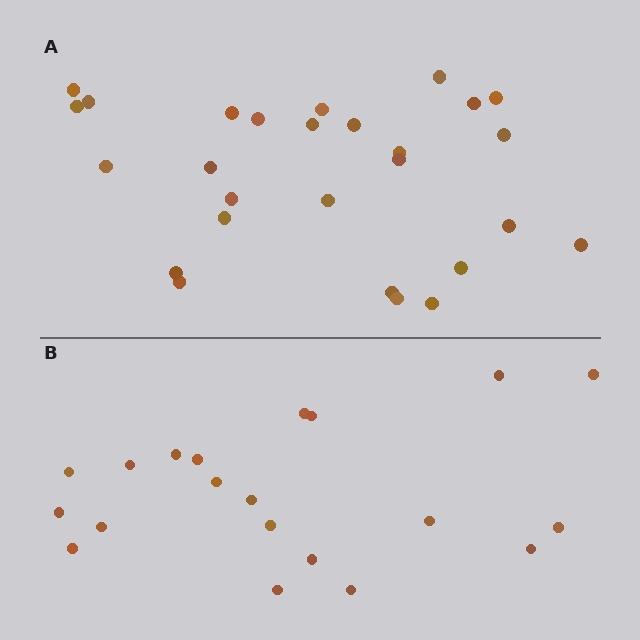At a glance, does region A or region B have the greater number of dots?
Region A (the top region) has more dots.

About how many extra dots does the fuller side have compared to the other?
Region A has roughly 8 or so more dots than region B.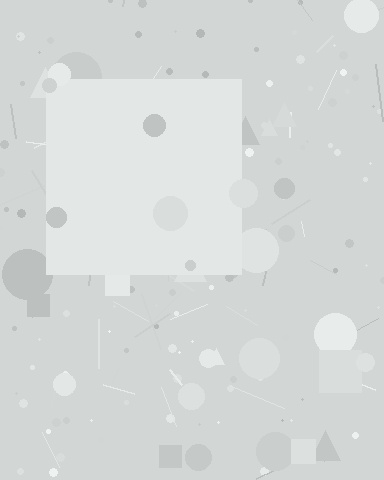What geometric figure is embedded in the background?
A square is embedded in the background.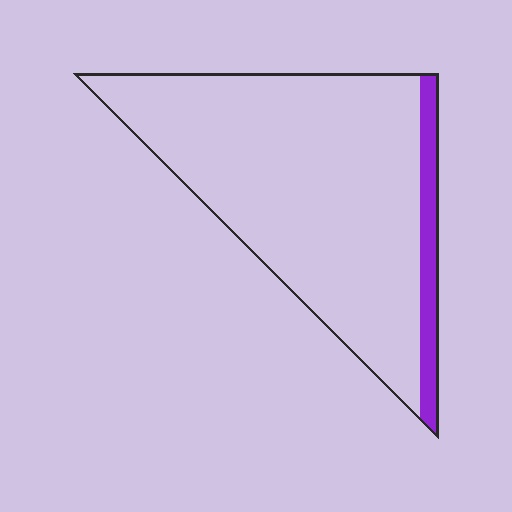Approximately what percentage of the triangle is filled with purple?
Approximately 10%.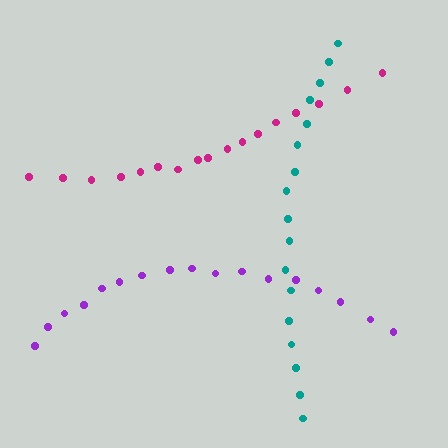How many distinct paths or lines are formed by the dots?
There are 3 distinct paths.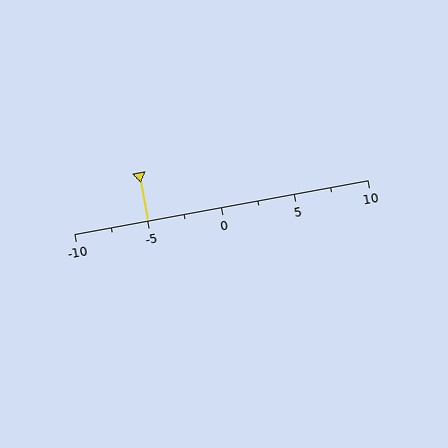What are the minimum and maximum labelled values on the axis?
The axis runs from -10 to 10.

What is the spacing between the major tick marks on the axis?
The major ticks are spaced 5 apart.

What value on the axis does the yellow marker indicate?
The marker indicates approximately -5.